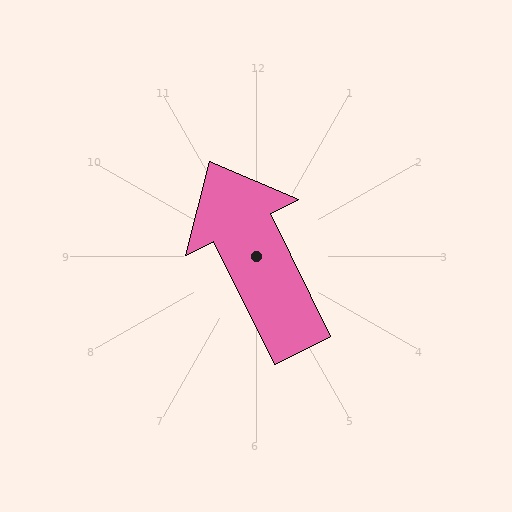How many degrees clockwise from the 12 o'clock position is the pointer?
Approximately 334 degrees.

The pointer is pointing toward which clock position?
Roughly 11 o'clock.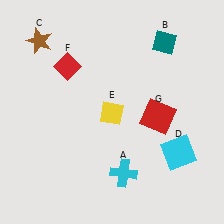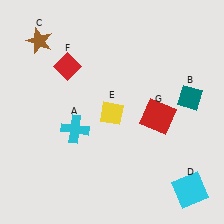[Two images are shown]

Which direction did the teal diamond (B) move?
The teal diamond (B) moved down.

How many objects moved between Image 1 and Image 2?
3 objects moved between the two images.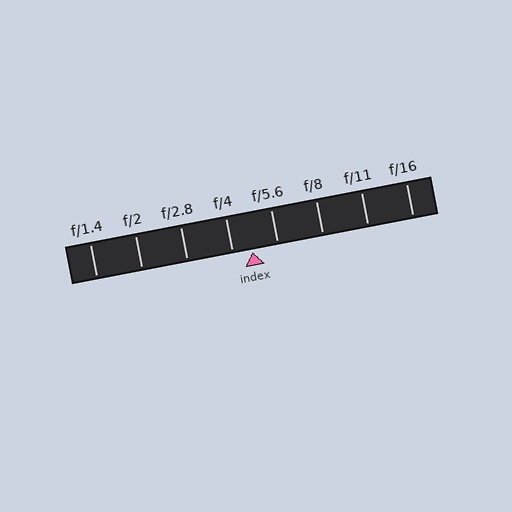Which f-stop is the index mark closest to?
The index mark is closest to f/4.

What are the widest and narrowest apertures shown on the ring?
The widest aperture shown is f/1.4 and the narrowest is f/16.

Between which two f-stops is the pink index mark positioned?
The index mark is between f/4 and f/5.6.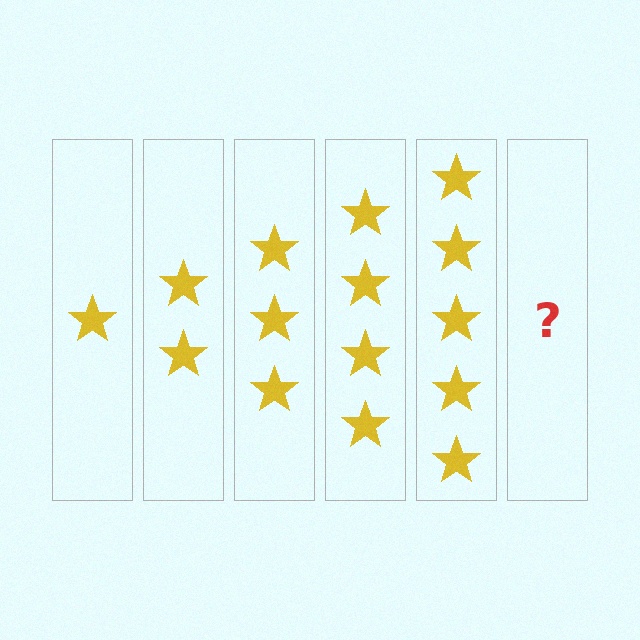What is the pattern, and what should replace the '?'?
The pattern is that each step adds one more star. The '?' should be 6 stars.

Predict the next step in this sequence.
The next step is 6 stars.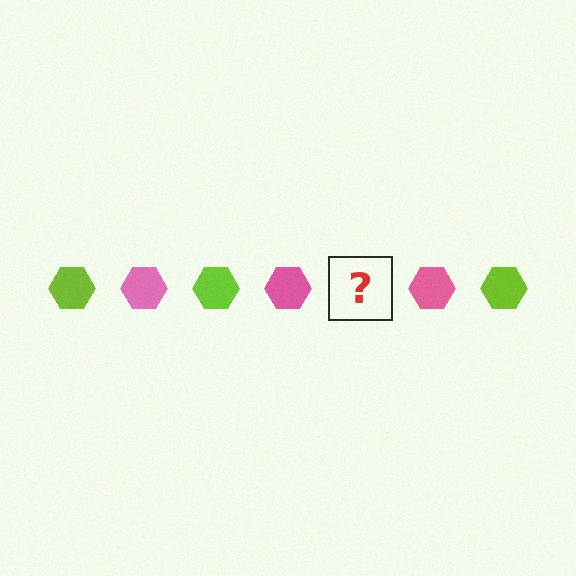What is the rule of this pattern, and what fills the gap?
The rule is that the pattern cycles through lime, pink hexagons. The gap should be filled with a lime hexagon.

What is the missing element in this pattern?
The missing element is a lime hexagon.